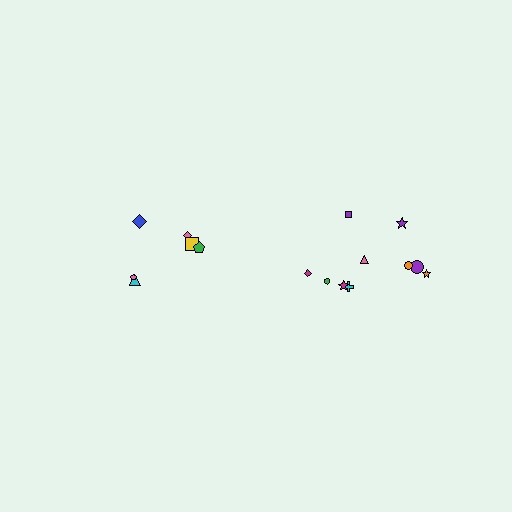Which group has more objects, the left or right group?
The right group.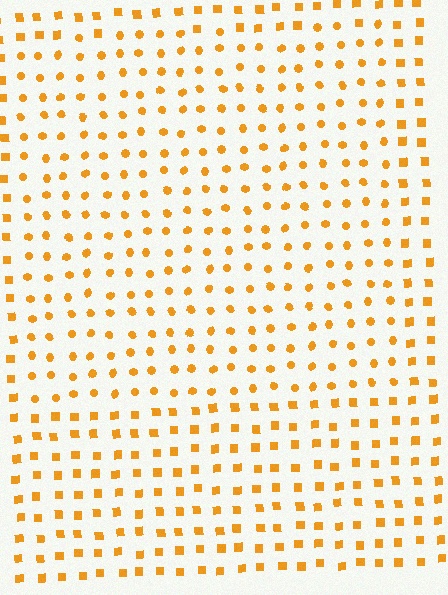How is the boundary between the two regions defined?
The boundary is defined by a change in element shape: circles inside vs. squares outside. All elements share the same color and spacing.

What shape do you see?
I see a rectangle.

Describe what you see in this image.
The image is filled with small orange elements arranged in a uniform grid. A rectangle-shaped region contains circles, while the surrounding area contains squares. The boundary is defined purely by the change in element shape.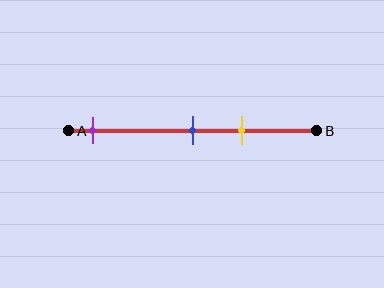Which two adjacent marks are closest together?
The blue and yellow marks are the closest adjacent pair.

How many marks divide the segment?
There are 3 marks dividing the segment.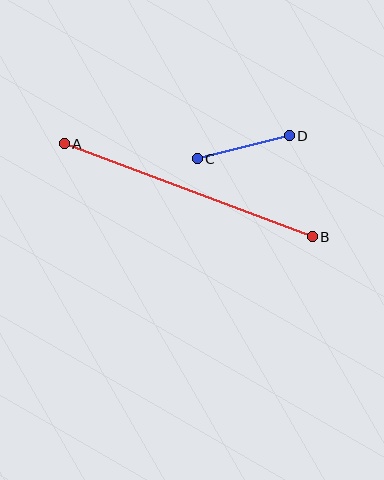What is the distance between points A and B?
The distance is approximately 265 pixels.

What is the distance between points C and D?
The distance is approximately 95 pixels.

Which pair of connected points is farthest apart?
Points A and B are farthest apart.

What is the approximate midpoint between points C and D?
The midpoint is at approximately (243, 147) pixels.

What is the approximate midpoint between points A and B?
The midpoint is at approximately (188, 190) pixels.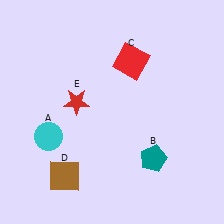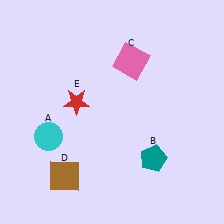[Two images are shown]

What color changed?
The square (C) changed from red in Image 1 to pink in Image 2.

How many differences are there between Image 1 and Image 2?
There is 1 difference between the two images.